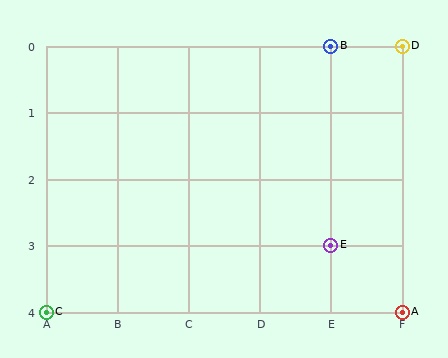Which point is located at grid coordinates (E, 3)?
Point E is at (E, 3).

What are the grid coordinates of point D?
Point D is at grid coordinates (F, 0).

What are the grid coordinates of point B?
Point B is at grid coordinates (E, 0).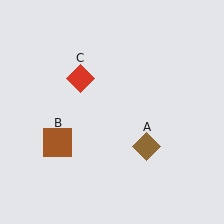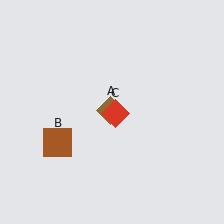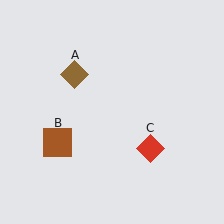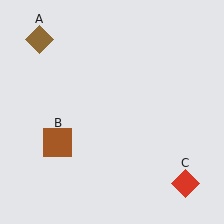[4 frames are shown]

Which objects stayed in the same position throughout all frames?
Brown square (object B) remained stationary.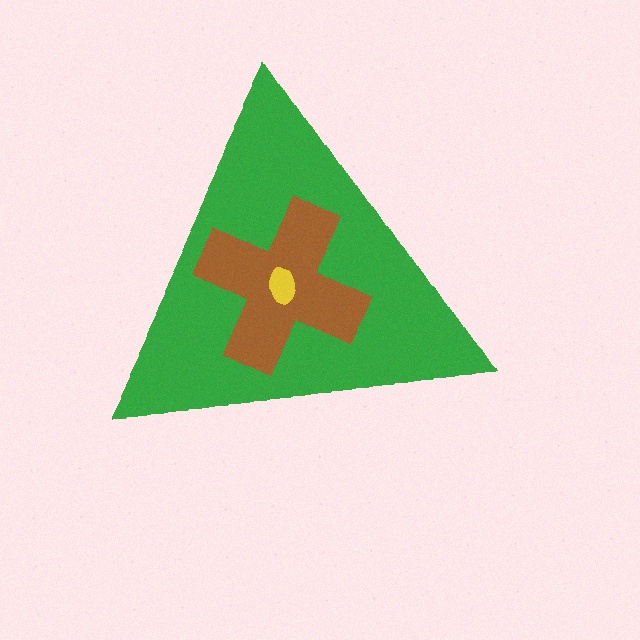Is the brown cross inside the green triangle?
Yes.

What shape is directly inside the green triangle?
The brown cross.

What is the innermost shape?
The yellow ellipse.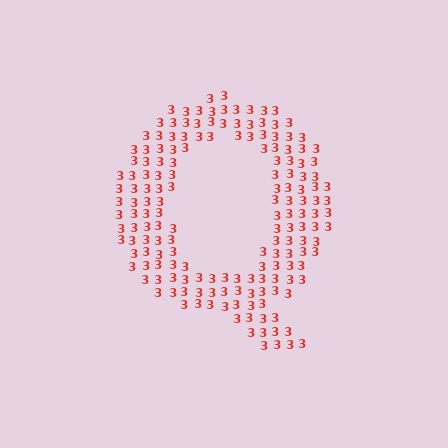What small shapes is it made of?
It is made of small digit 3's.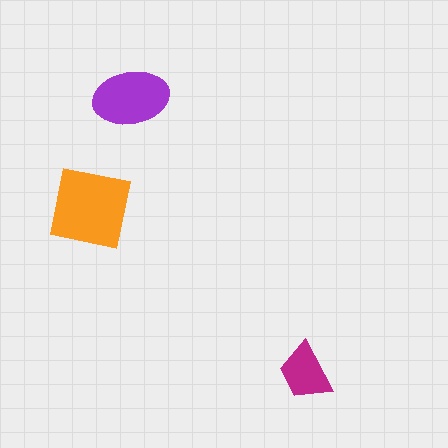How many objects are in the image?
There are 3 objects in the image.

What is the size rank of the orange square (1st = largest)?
1st.